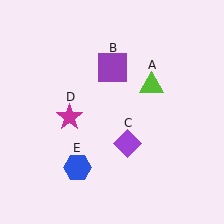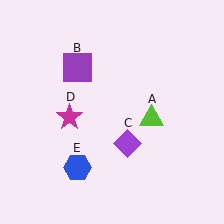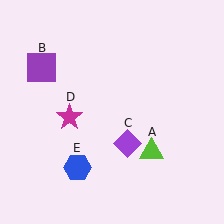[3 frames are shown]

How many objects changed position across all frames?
2 objects changed position: lime triangle (object A), purple square (object B).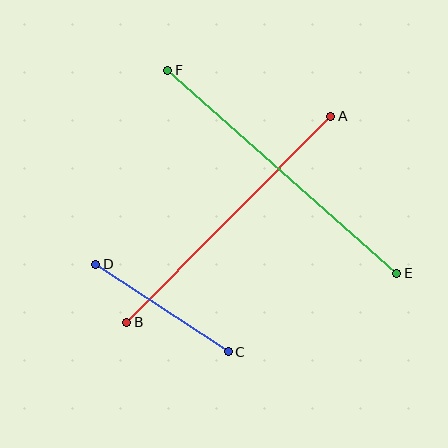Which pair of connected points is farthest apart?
Points E and F are farthest apart.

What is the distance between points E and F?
The distance is approximately 306 pixels.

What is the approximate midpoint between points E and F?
The midpoint is at approximately (282, 172) pixels.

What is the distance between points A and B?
The distance is approximately 290 pixels.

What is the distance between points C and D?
The distance is approximately 159 pixels.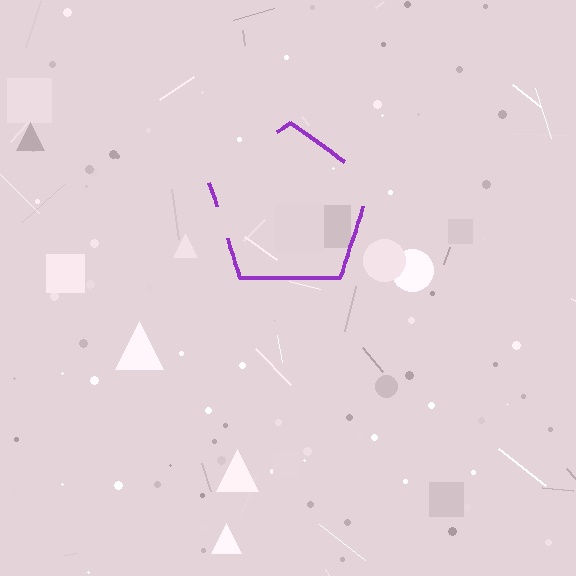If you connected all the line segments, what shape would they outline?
They would outline a pentagon.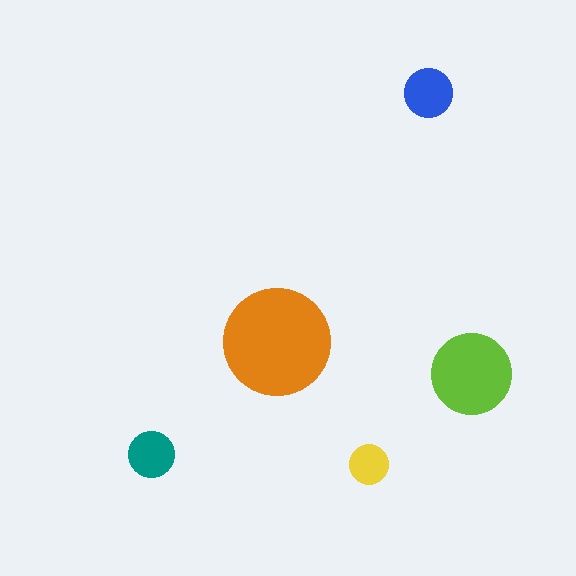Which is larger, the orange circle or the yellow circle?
The orange one.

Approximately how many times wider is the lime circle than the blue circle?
About 1.5 times wider.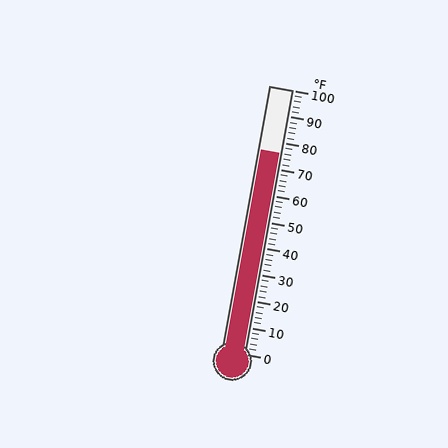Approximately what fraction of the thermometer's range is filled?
The thermometer is filled to approximately 75% of its range.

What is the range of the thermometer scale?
The thermometer scale ranges from 0°F to 100°F.